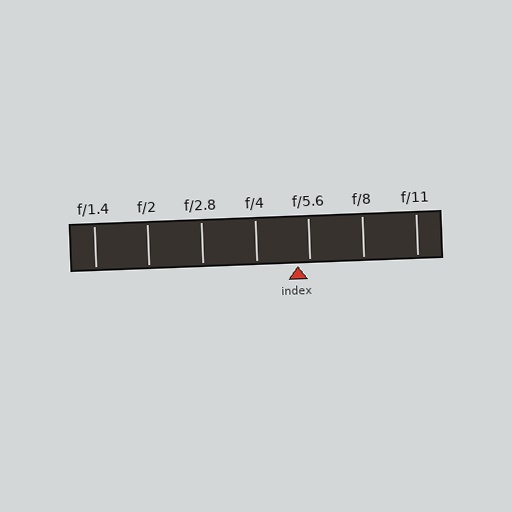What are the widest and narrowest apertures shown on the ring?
The widest aperture shown is f/1.4 and the narrowest is f/11.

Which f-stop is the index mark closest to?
The index mark is closest to f/5.6.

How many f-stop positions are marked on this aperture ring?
There are 7 f-stop positions marked.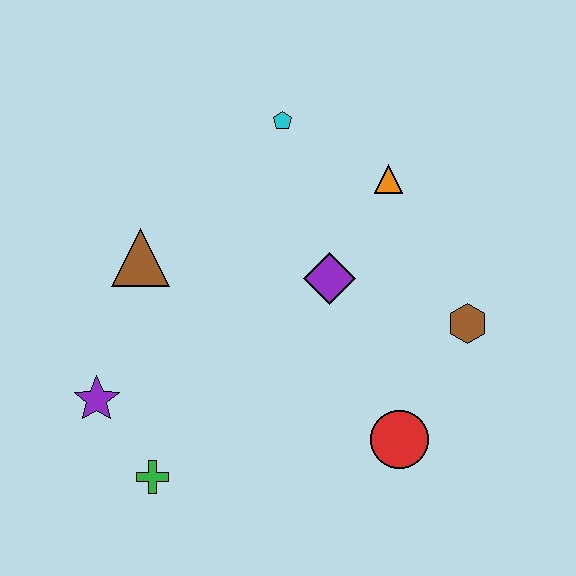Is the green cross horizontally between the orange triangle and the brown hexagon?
No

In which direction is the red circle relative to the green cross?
The red circle is to the right of the green cross.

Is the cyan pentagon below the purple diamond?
No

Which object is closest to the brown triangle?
The purple star is closest to the brown triangle.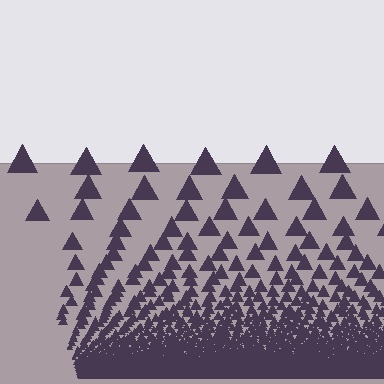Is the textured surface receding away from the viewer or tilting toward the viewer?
The surface appears to tilt toward the viewer. Texture elements get larger and sparser toward the top.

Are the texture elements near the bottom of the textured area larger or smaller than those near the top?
Smaller. The gradient is inverted — elements near the bottom are smaller and denser.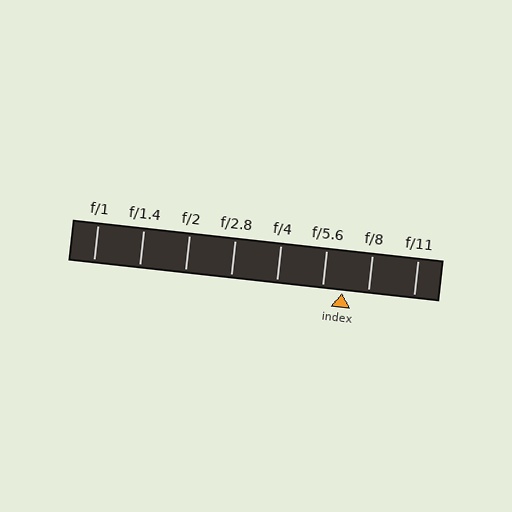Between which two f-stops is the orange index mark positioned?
The index mark is between f/5.6 and f/8.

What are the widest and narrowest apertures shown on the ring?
The widest aperture shown is f/1 and the narrowest is f/11.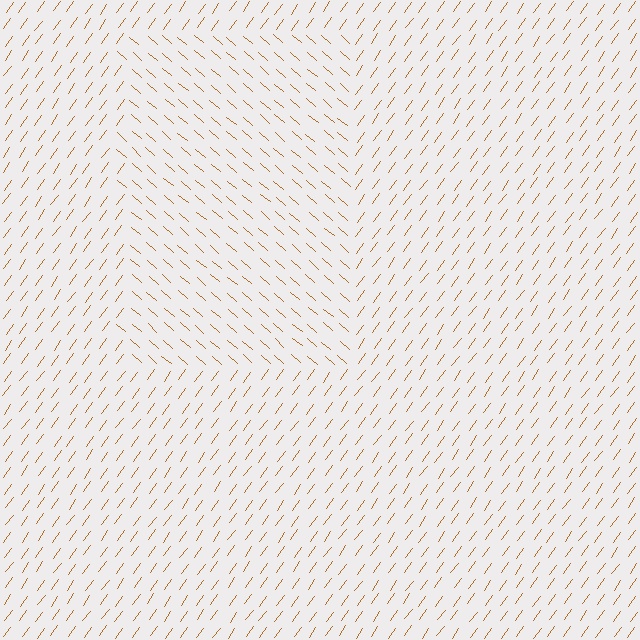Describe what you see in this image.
The image is filled with small brown line segments. A rectangle region in the image has lines oriented differently from the surrounding lines, creating a visible texture boundary.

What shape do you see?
I see a rectangle.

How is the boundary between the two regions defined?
The boundary is defined purely by a change in line orientation (approximately 85 degrees difference). All lines are the same color and thickness.